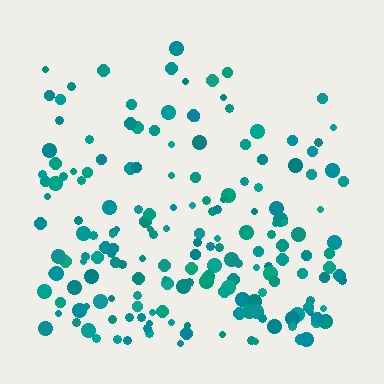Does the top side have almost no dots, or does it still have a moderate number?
Still a moderate number, just noticeably fewer than the bottom.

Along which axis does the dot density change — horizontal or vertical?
Vertical.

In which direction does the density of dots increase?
From top to bottom, with the bottom side densest.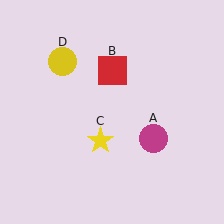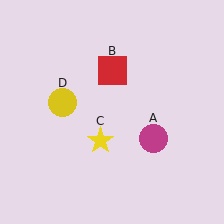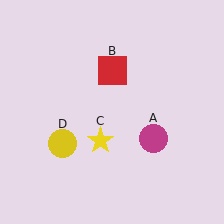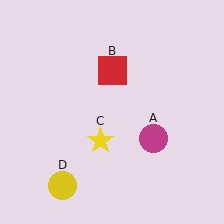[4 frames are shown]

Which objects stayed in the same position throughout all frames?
Magenta circle (object A) and red square (object B) and yellow star (object C) remained stationary.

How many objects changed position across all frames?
1 object changed position: yellow circle (object D).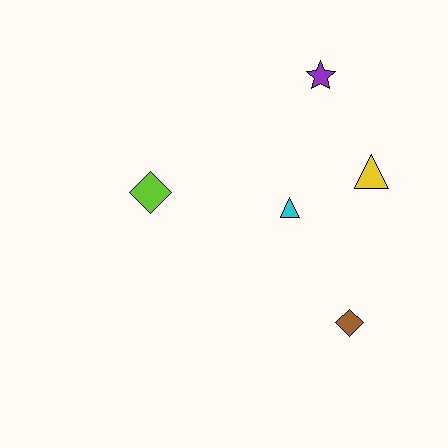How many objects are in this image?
There are 5 objects.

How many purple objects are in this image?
There is 1 purple object.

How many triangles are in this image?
There are 2 triangles.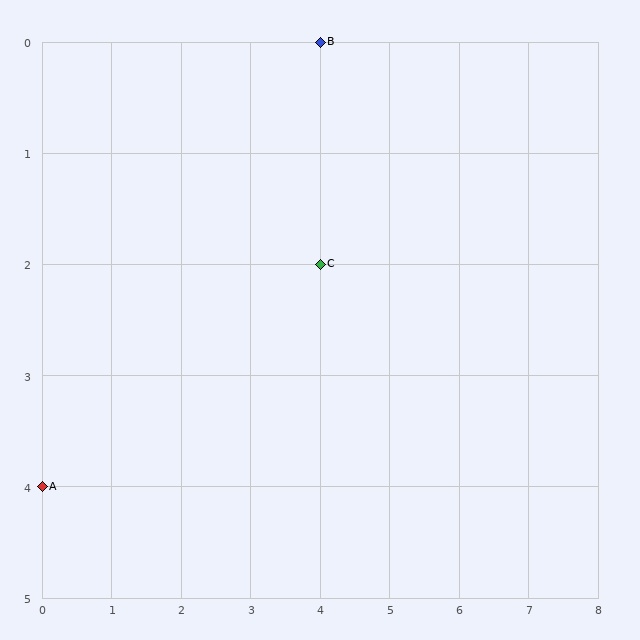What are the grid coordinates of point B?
Point B is at grid coordinates (4, 0).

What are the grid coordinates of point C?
Point C is at grid coordinates (4, 2).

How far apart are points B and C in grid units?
Points B and C are 2 rows apart.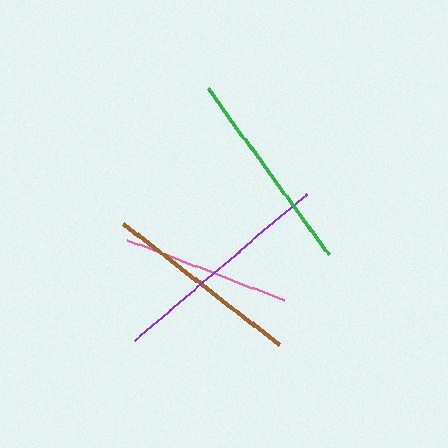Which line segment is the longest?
The purple line is the longest at approximately 226 pixels.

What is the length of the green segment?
The green segment is approximately 206 pixels long.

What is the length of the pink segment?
The pink segment is approximately 169 pixels long.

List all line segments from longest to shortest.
From longest to shortest: purple, green, brown, pink.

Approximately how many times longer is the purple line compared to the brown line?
The purple line is approximately 1.1 times the length of the brown line.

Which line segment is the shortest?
The pink line is the shortest at approximately 169 pixels.